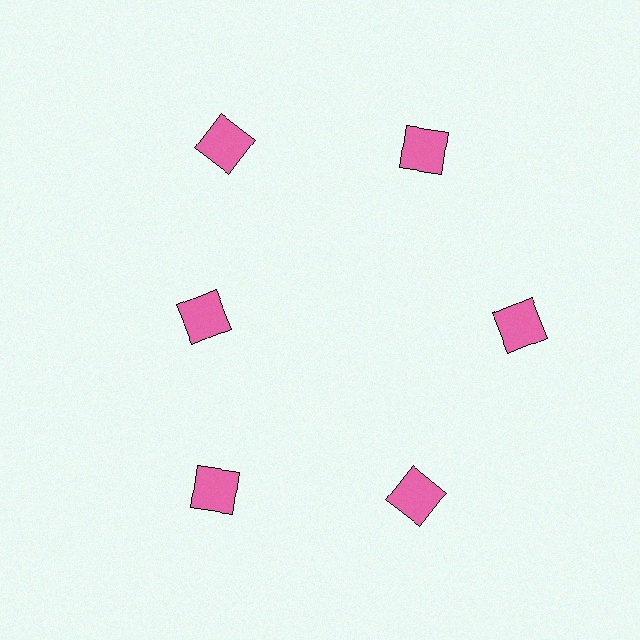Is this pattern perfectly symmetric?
No. The 6 pink squares are arranged in a ring, but one element near the 9 o'clock position is pulled inward toward the center, breaking the 6-fold rotational symmetry.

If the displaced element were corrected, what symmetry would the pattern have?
It would have 6-fold rotational symmetry — the pattern would map onto itself every 60 degrees.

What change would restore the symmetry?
The symmetry would be restored by moving it outward, back onto the ring so that all 6 squares sit at equal angles and equal distance from the center.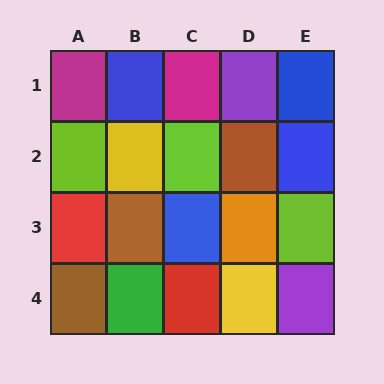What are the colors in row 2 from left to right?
Lime, yellow, lime, brown, blue.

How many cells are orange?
1 cell is orange.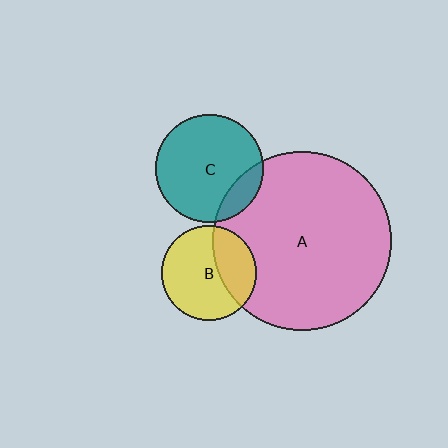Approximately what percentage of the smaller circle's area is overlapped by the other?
Approximately 35%.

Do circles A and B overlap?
Yes.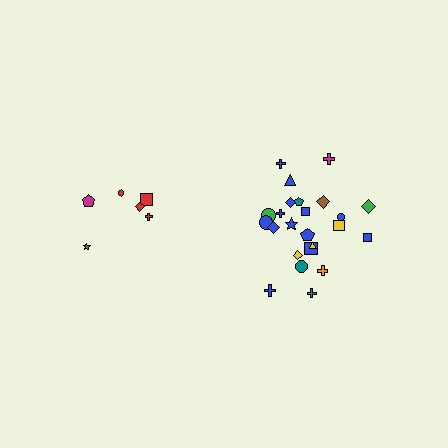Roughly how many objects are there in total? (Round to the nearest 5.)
Roughly 30 objects in total.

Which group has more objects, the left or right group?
The right group.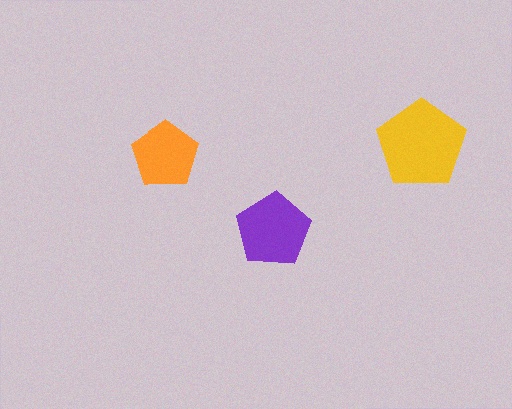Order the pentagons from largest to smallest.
the yellow one, the purple one, the orange one.